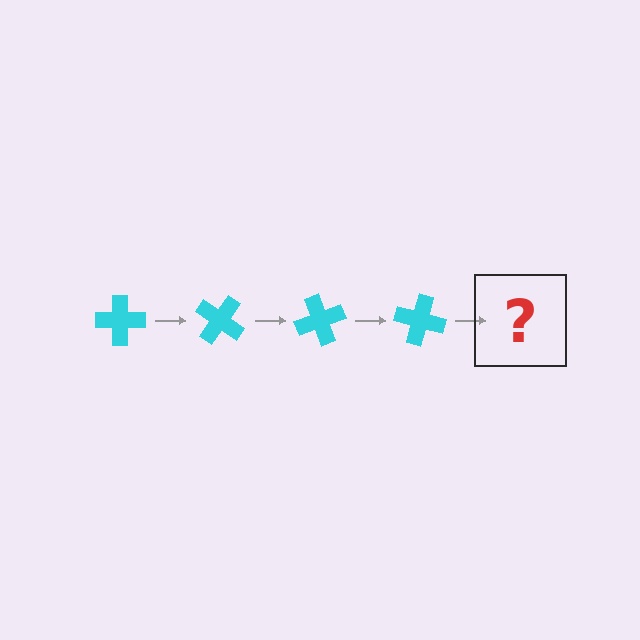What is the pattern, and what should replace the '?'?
The pattern is that the cross rotates 35 degrees each step. The '?' should be a cyan cross rotated 140 degrees.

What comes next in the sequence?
The next element should be a cyan cross rotated 140 degrees.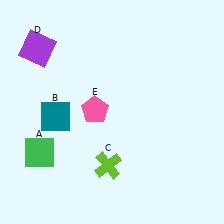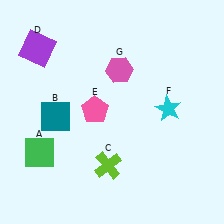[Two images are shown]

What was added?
A cyan star (F), a pink hexagon (G) were added in Image 2.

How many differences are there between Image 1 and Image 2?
There are 2 differences between the two images.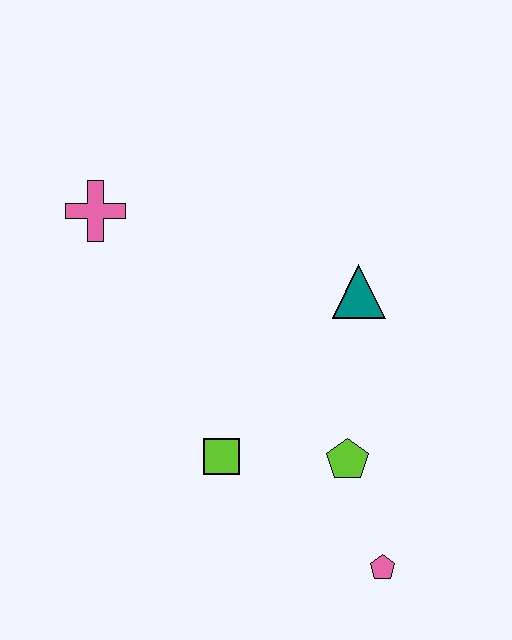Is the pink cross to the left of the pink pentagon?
Yes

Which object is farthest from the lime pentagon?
The pink cross is farthest from the lime pentagon.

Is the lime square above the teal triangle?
No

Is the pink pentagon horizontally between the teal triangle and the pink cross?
No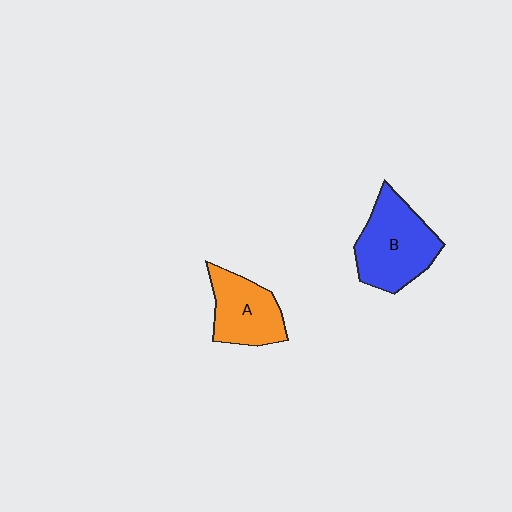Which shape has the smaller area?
Shape A (orange).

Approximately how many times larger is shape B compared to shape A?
Approximately 1.3 times.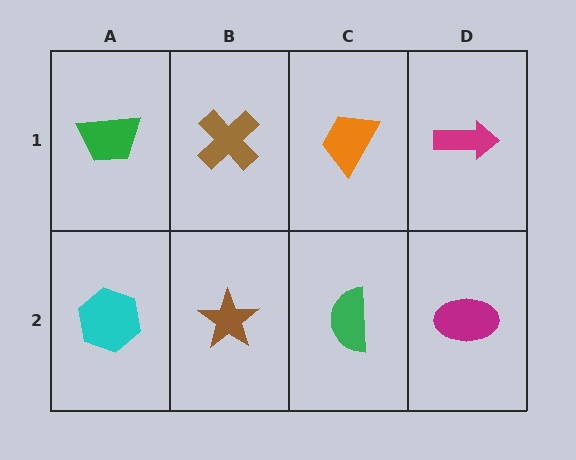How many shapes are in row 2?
4 shapes.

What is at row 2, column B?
A brown star.